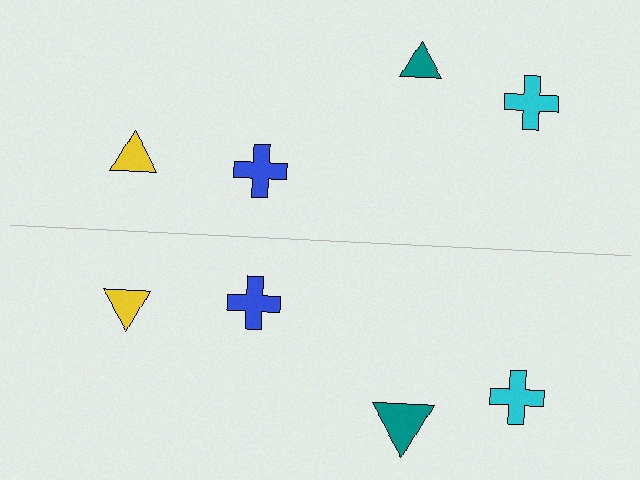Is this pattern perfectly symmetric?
No, the pattern is not perfectly symmetric. The teal triangle on the bottom side has a different size than its mirror counterpart.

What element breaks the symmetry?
The teal triangle on the bottom side has a different size than its mirror counterpart.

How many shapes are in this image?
There are 8 shapes in this image.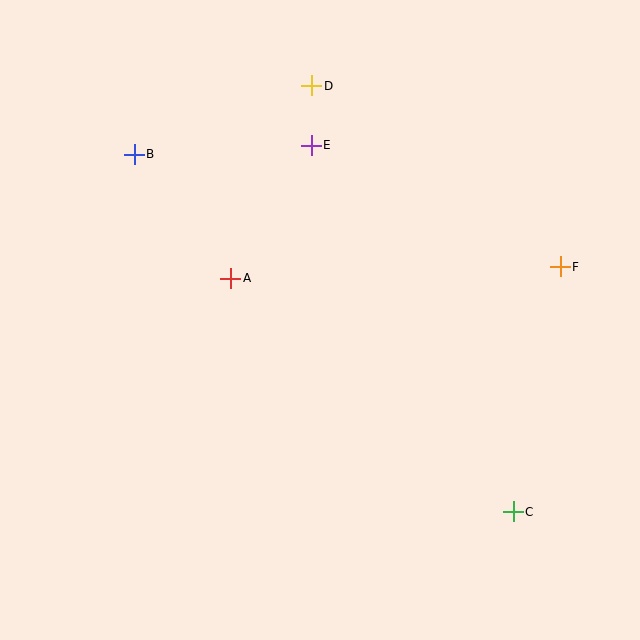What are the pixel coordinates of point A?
Point A is at (231, 278).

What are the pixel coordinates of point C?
Point C is at (513, 512).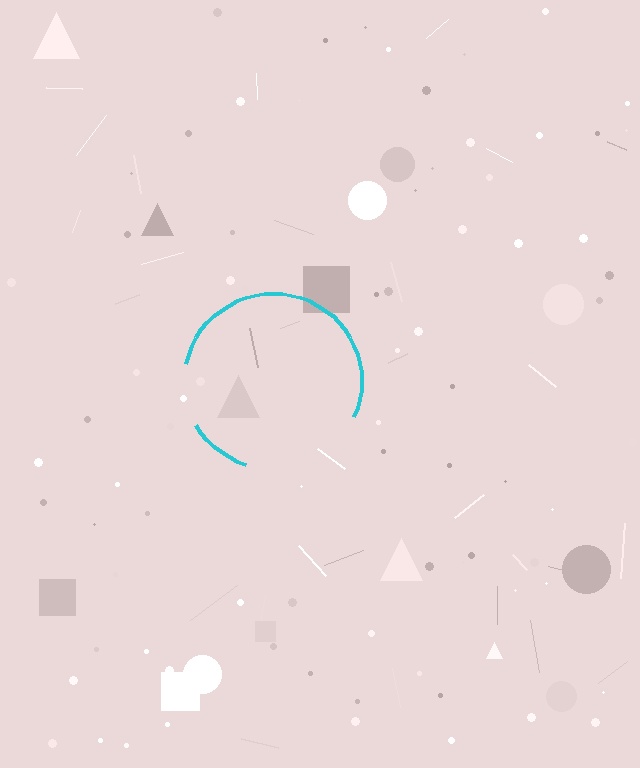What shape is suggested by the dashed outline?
The dashed outline suggests a circle.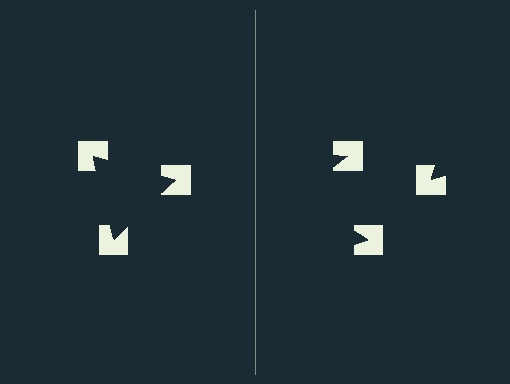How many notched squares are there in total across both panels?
6 — 3 on each side.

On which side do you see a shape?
An illusory triangle appears on the left side. On the right side the wedge cuts are rotated, so no coherent shape forms.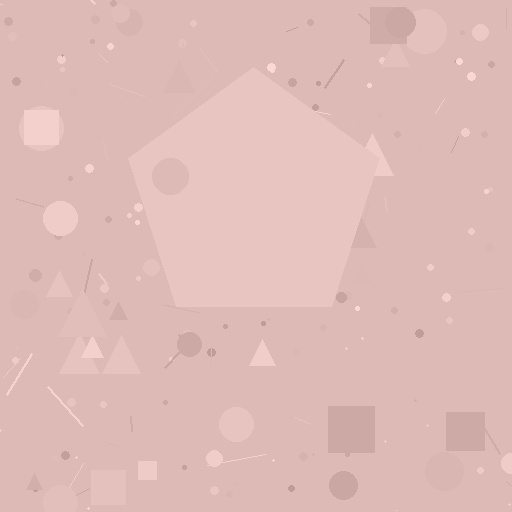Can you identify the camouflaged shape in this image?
The camouflaged shape is a pentagon.